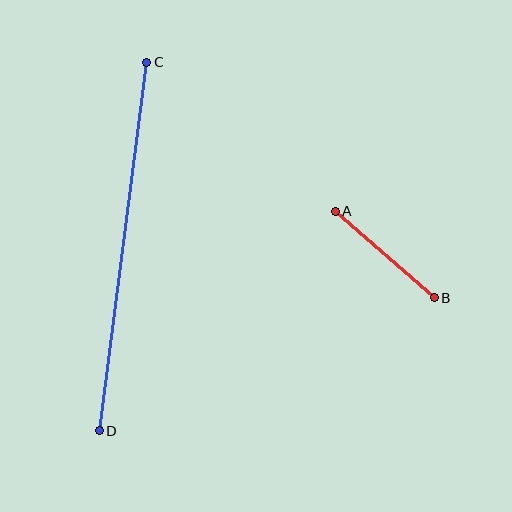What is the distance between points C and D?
The distance is approximately 371 pixels.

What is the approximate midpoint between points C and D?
The midpoint is at approximately (123, 247) pixels.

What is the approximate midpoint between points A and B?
The midpoint is at approximately (385, 255) pixels.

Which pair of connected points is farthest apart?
Points C and D are farthest apart.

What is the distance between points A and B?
The distance is approximately 131 pixels.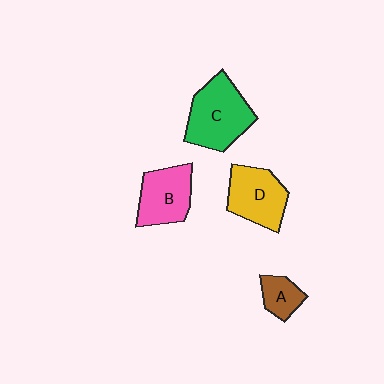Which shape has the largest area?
Shape C (green).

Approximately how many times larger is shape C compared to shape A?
Approximately 2.6 times.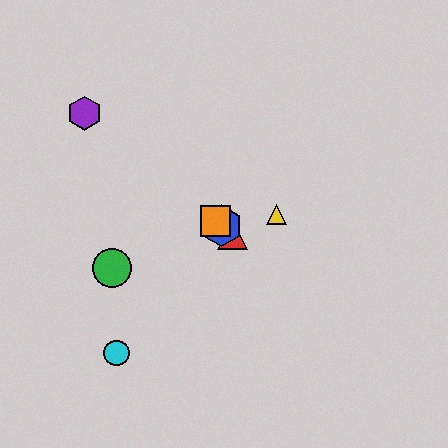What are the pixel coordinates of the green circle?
The green circle is at (112, 268).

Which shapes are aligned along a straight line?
The red triangle, the blue hexagon, the purple hexagon, the orange square are aligned along a straight line.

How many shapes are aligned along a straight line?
4 shapes (the red triangle, the blue hexagon, the purple hexagon, the orange square) are aligned along a straight line.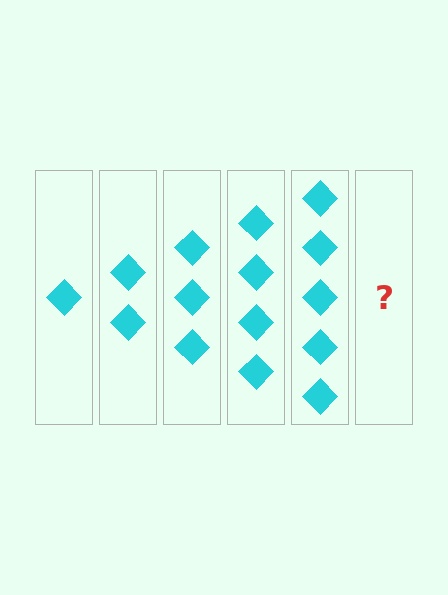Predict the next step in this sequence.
The next step is 6 diamonds.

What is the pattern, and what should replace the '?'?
The pattern is that each step adds one more diamond. The '?' should be 6 diamonds.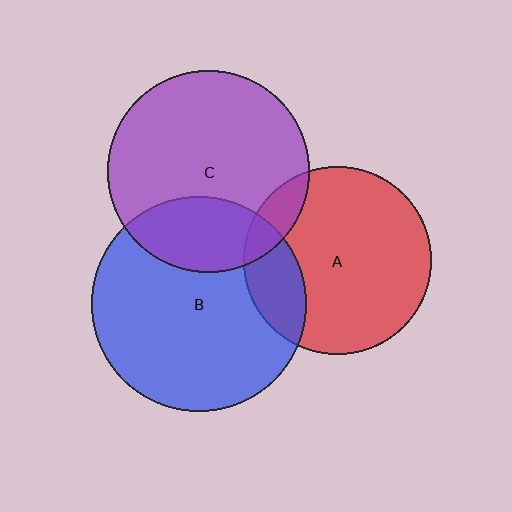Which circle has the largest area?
Circle B (blue).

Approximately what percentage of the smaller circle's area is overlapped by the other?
Approximately 20%.